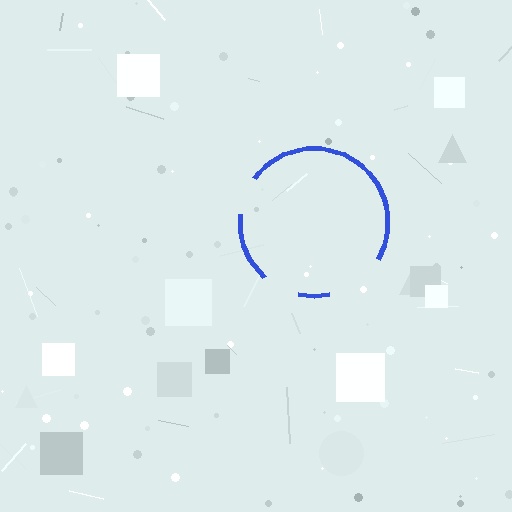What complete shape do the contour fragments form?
The contour fragments form a circle.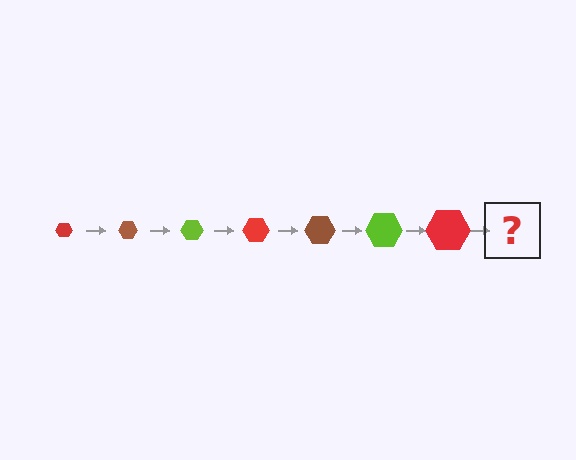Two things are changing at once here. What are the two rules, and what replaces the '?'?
The two rules are that the hexagon grows larger each step and the color cycles through red, brown, and lime. The '?' should be a brown hexagon, larger than the previous one.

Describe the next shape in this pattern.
It should be a brown hexagon, larger than the previous one.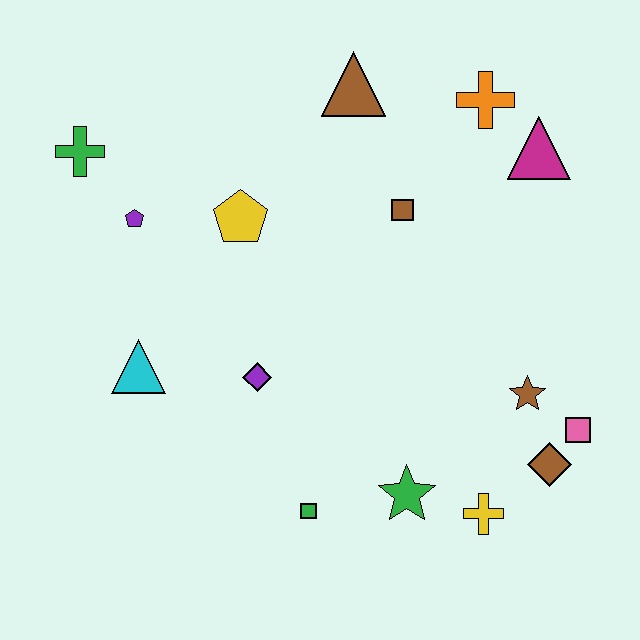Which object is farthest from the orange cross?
The green square is farthest from the orange cross.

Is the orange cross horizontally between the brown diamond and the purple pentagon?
Yes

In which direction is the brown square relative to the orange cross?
The brown square is below the orange cross.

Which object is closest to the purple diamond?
The cyan triangle is closest to the purple diamond.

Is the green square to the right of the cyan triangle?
Yes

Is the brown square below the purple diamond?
No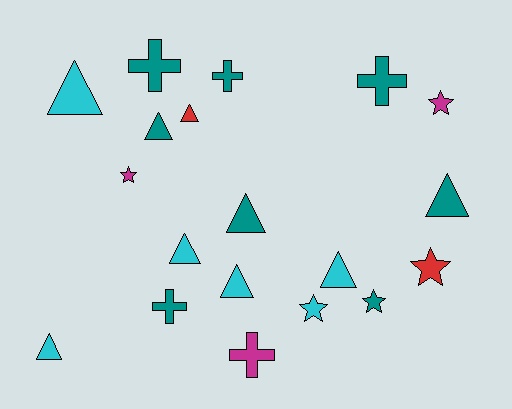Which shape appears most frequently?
Triangle, with 9 objects.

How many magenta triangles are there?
There are no magenta triangles.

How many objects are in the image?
There are 19 objects.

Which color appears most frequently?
Teal, with 8 objects.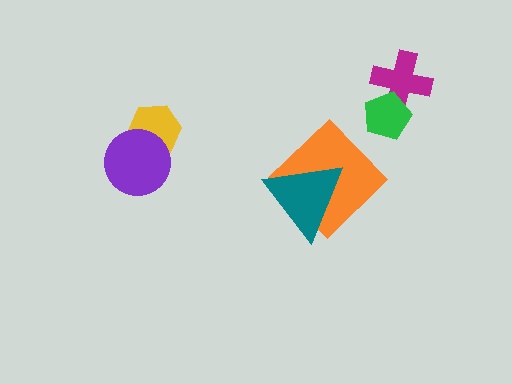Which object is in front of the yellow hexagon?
The purple circle is in front of the yellow hexagon.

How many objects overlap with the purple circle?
1 object overlaps with the purple circle.